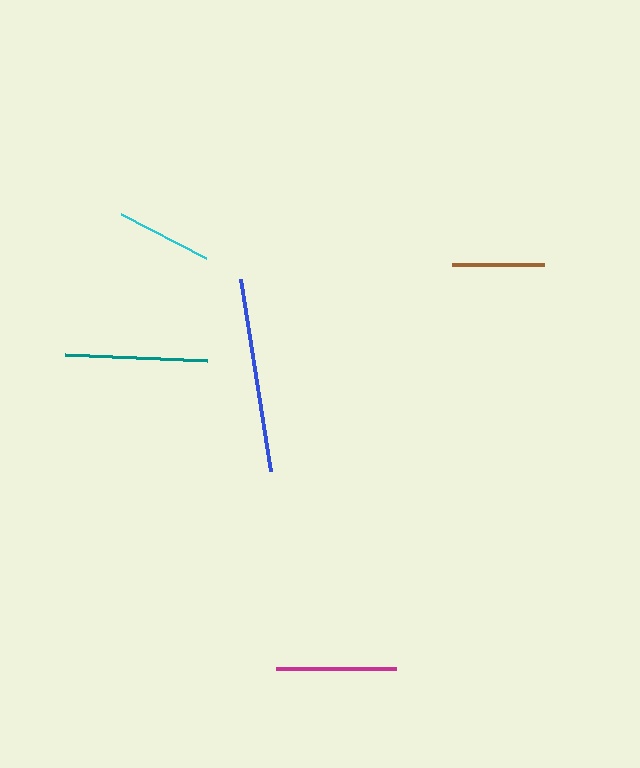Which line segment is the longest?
The blue line is the longest at approximately 194 pixels.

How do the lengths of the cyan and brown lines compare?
The cyan and brown lines are approximately the same length.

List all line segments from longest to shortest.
From longest to shortest: blue, teal, magenta, cyan, brown.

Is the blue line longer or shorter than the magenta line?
The blue line is longer than the magenta line.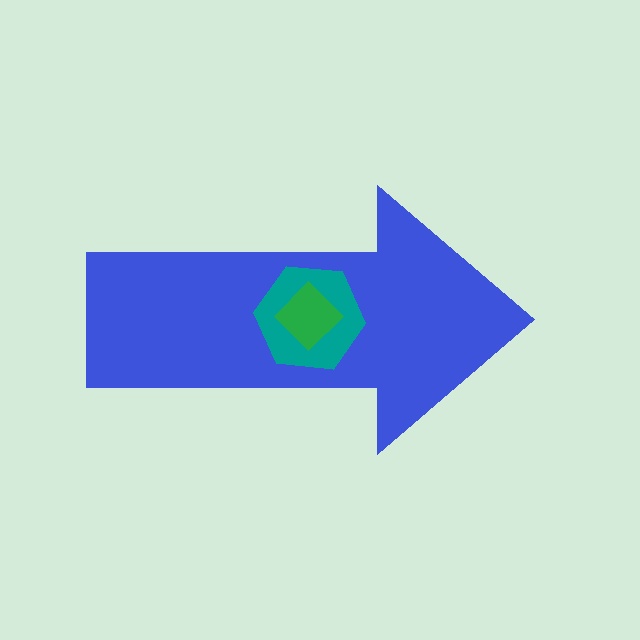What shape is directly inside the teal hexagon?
The green diamond.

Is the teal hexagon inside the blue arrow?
Yes.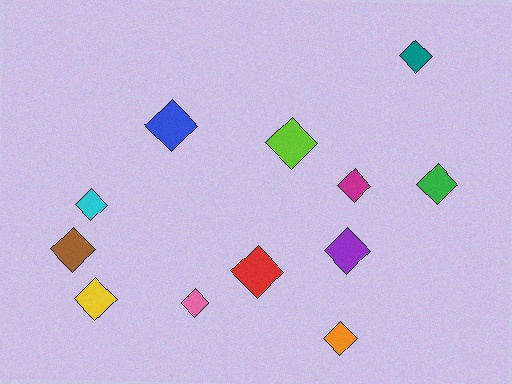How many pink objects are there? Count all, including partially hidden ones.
There is 1 pink object.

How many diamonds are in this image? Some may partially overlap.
There are 12 diamonds.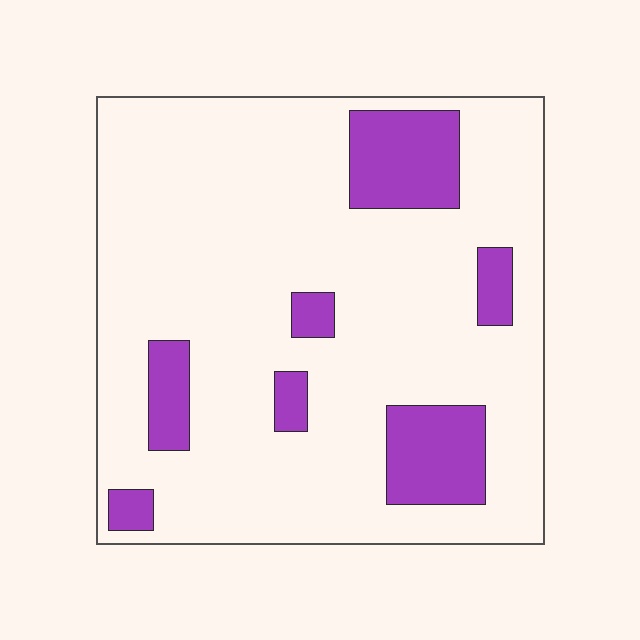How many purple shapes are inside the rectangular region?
7.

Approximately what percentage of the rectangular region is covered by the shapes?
Approximately 15%.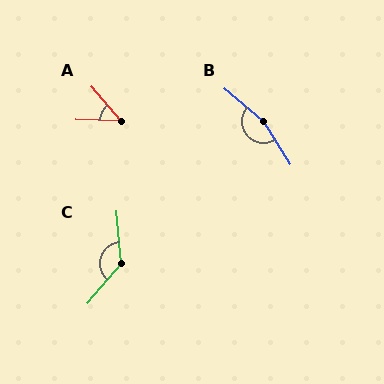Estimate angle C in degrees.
Approximately 135 degrees.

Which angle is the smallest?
A, at approximately 47 degrees.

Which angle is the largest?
B, at approximately 163 degrees.